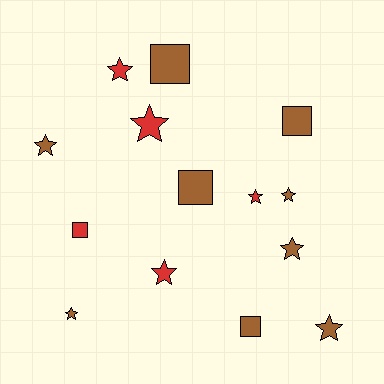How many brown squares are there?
There are 4 brown squares.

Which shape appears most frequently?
Star, with 9 objects.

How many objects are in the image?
There are 14 objects.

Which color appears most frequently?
Brown, with 9 objects.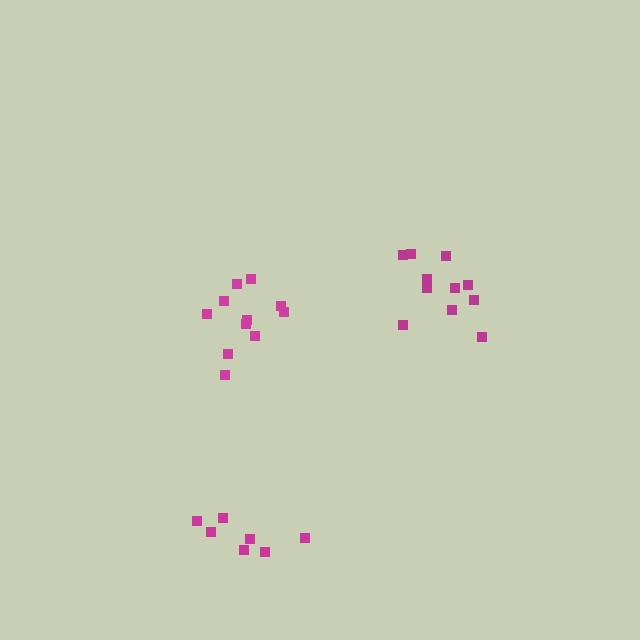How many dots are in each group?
Group 1: 7 dots, Group 2: 11 dots, Group 3: 11 dots (29 total).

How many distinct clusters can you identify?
There are 3 distinct clusters.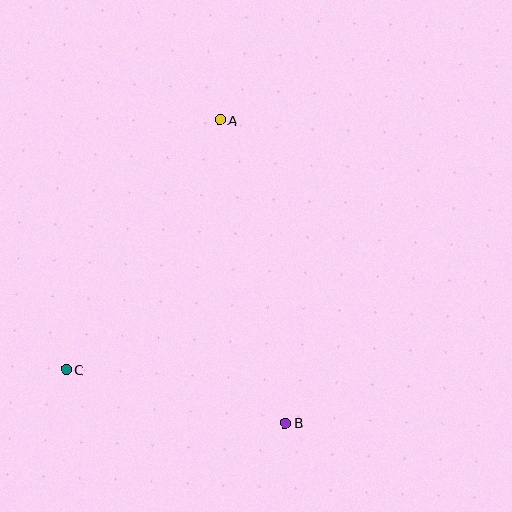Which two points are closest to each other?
Points B and C are closest to each other.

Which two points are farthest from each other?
Points A and B are farthest from each other.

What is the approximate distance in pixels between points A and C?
The distance between A and C is approximately 293 pixels.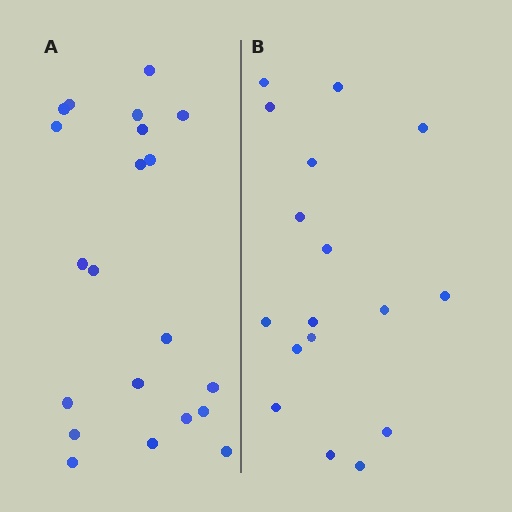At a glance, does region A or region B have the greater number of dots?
Region A (the left region) has more dots.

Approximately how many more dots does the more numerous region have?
Region A has about 4 more dots than region B.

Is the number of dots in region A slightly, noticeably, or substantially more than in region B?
Region A has only slightly more — the two regions are fairly close. The ratio is roughly 1.2 to 1.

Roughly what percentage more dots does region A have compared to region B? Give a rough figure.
About 25% more.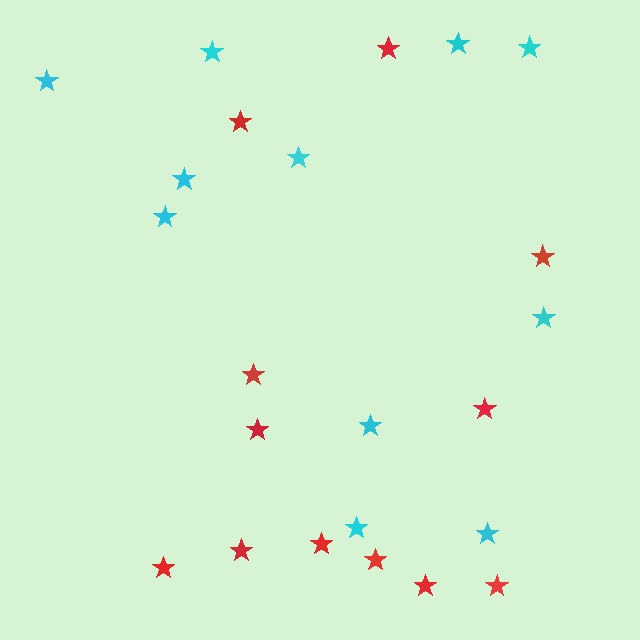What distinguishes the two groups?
There are 2 groups: one group of red stars (12) and one group of cyan stars (11).